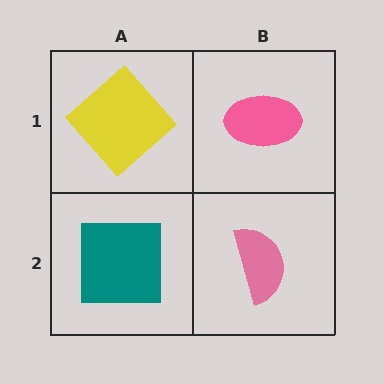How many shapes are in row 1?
2 shapes.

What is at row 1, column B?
A pink ellipse.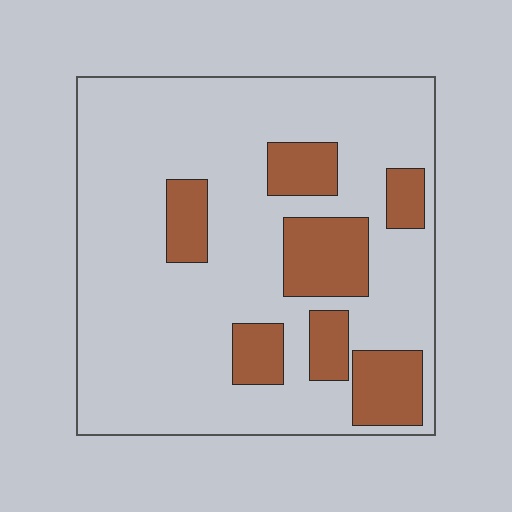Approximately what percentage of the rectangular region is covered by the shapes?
Approximately 20%.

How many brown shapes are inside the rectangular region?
7.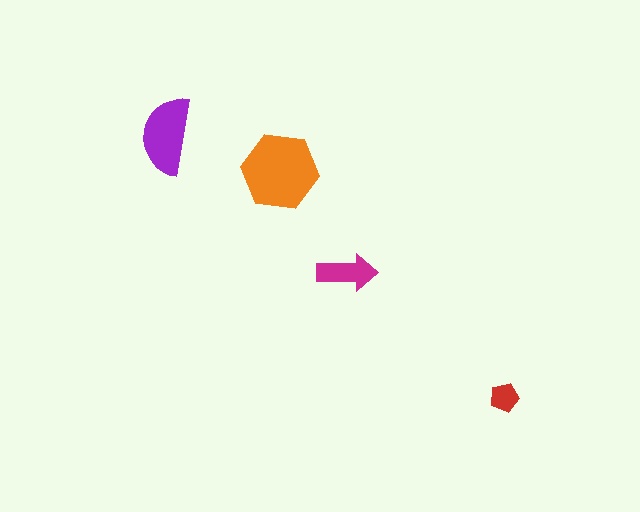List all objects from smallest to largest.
The red pentagon, the magenta arrow, the purple semicircle, the orange hexagon.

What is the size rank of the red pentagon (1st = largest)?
4th.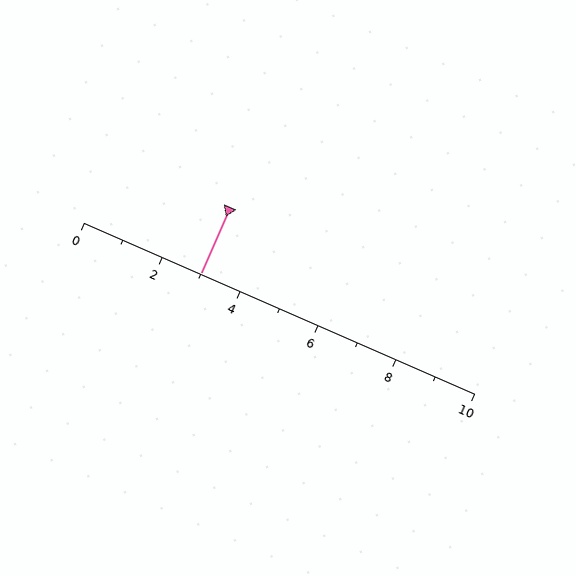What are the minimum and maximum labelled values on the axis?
The axis runs from 0 to 10.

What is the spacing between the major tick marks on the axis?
The major ticks are spaced 2 apart.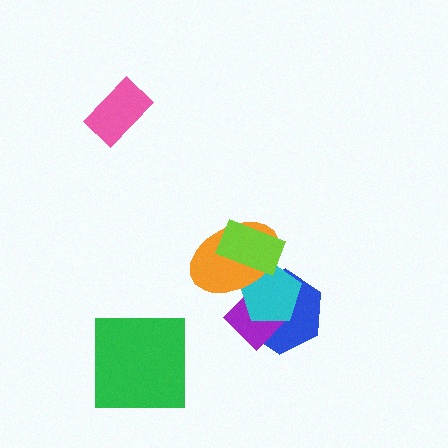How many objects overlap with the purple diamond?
3 objects overlap with the purple diamond.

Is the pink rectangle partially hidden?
No, no other shape covers it.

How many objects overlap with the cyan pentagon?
4 objects overlap with the cyan pentagon.